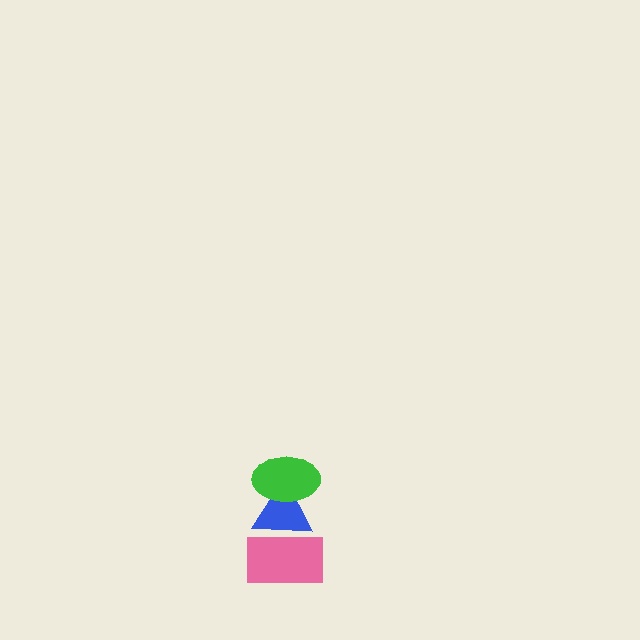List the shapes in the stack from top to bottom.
From top to bottom: the green ellipse, the blue triangle, the pink rectangle.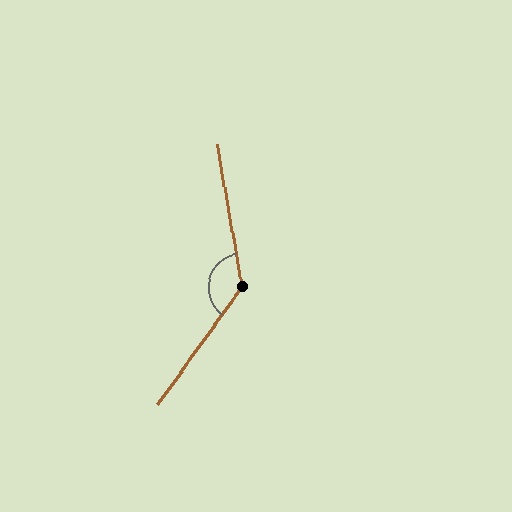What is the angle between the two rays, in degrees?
Approximately 134 degrees.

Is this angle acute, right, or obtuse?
It is obtuse.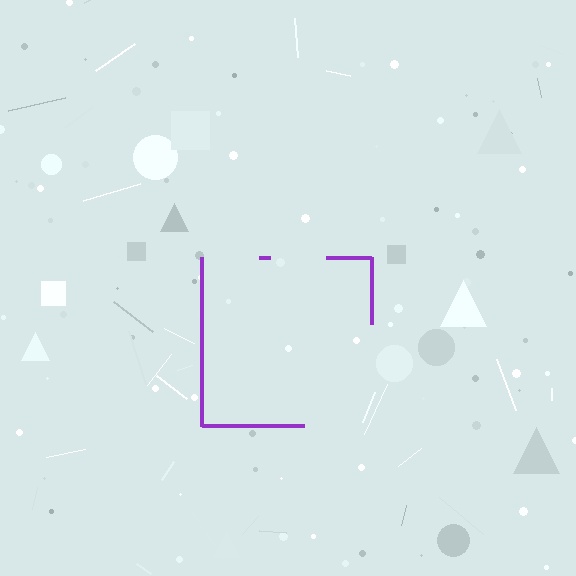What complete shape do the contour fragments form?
The contour fragments form a square.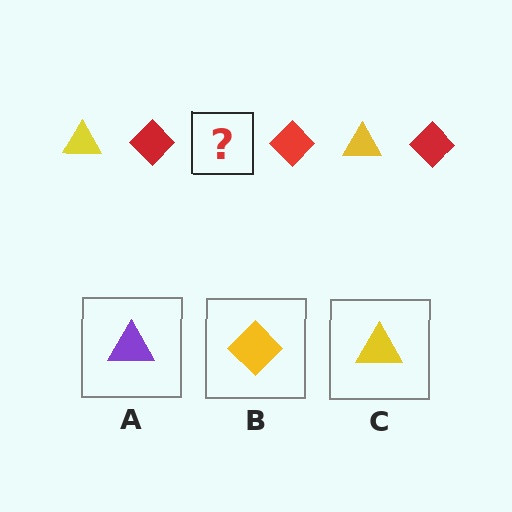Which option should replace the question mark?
Option C.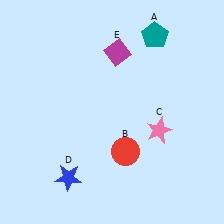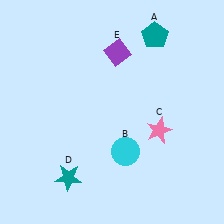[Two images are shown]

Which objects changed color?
B changed from red to cyan. D changed from blue to teal. E changed from magenta to purple.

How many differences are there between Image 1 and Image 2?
There are 3 differences between the two images.